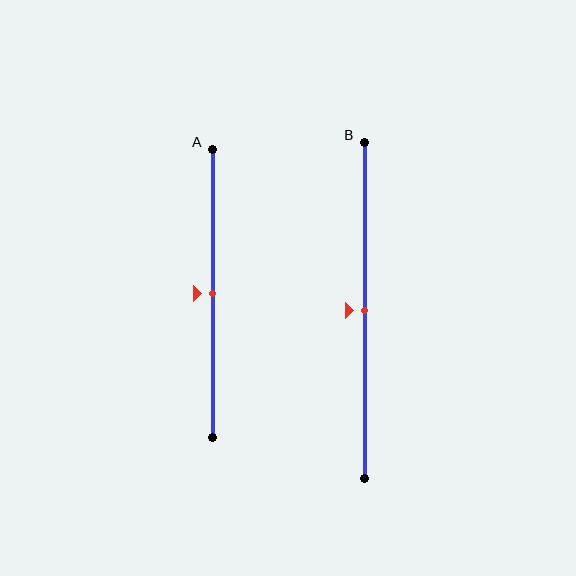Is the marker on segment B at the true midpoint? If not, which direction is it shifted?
Yes, the marker on segment B is at the true midpoint.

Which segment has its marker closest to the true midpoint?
Segment A has its marker closest to the true midpoint.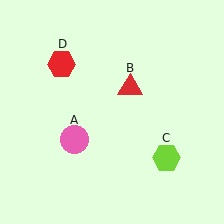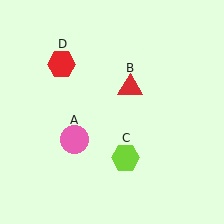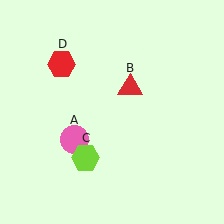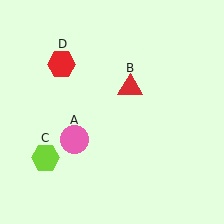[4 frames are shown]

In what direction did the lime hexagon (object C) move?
The lime hexagon (object C) moved left.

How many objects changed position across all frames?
1 object changed position: lime hexagon (object C).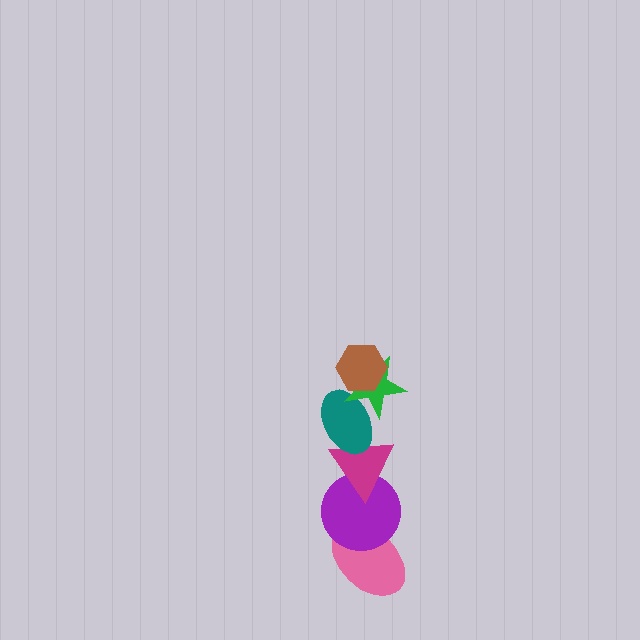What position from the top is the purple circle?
The purple circle is 5th from the top.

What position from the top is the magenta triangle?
The magenta triangle is 4th from the top.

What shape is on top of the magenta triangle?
The teal ellipse is on top of the magenta triangle.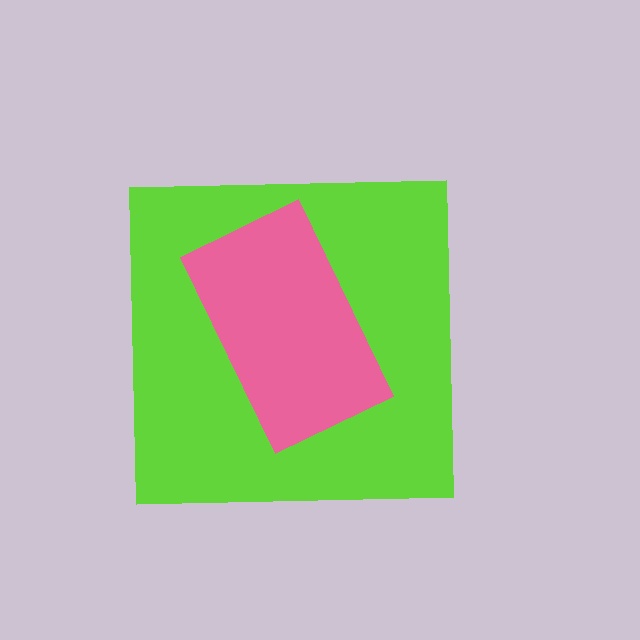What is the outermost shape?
The lime square.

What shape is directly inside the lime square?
The pink rectangle.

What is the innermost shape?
The pink rectangle.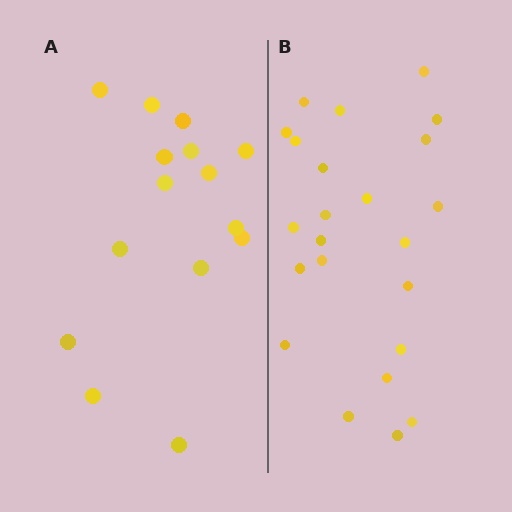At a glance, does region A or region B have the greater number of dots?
Region B (the right region) has more dots.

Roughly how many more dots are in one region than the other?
Region B has roughly 8 or so more dots than region A.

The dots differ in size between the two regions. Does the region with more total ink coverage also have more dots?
No. Region A has more total ink coverage because its dots are larger, but region B actually contains more individual dots. Total area can be misleading — the number of items is what matters here.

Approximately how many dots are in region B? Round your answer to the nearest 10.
About 20 dots. (The exact count is 23, which rounds to 20.)